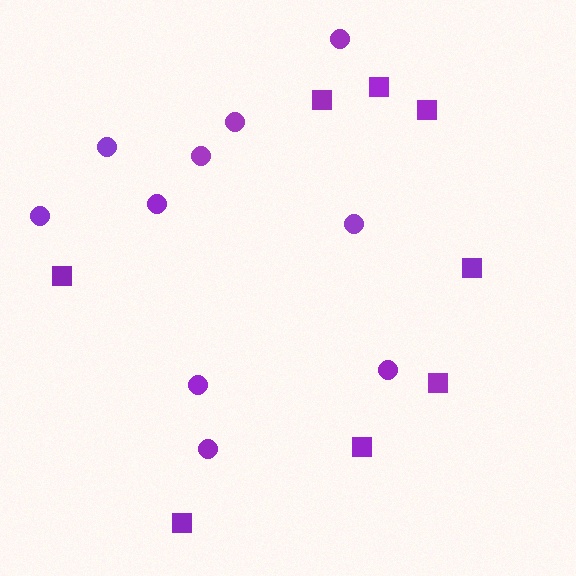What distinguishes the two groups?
There are 2 groups: one group of circles (10) and one group of squares (8).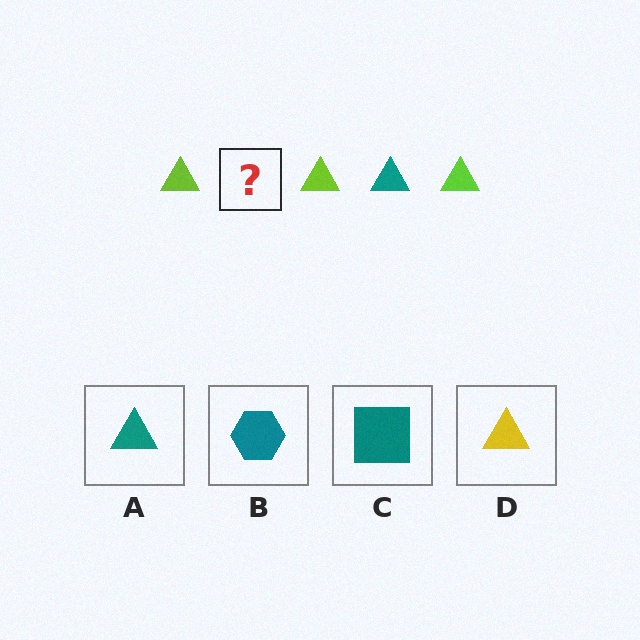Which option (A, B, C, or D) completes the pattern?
A.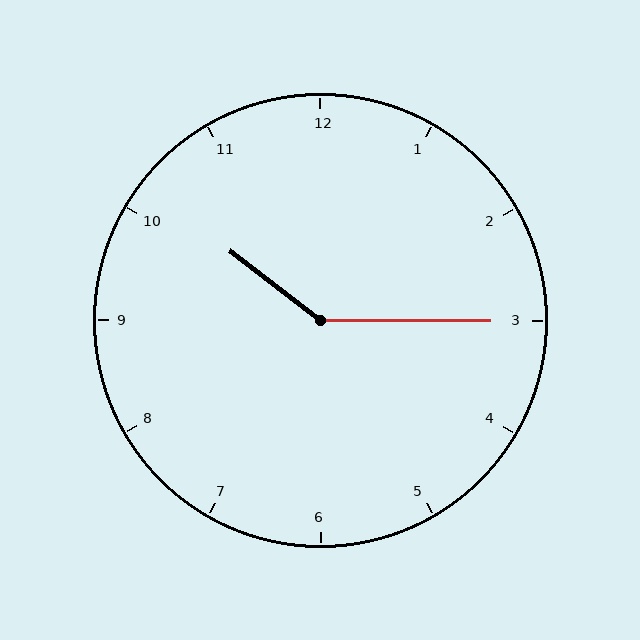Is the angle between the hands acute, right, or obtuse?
It is obtuse.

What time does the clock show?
10:15.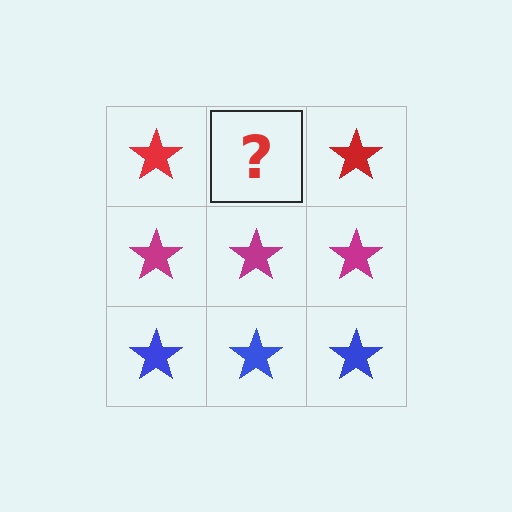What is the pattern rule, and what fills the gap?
The rule is that each row has a consistent color. The gap should be filled with a red star.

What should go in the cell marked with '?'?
The missing cell should contain a red star.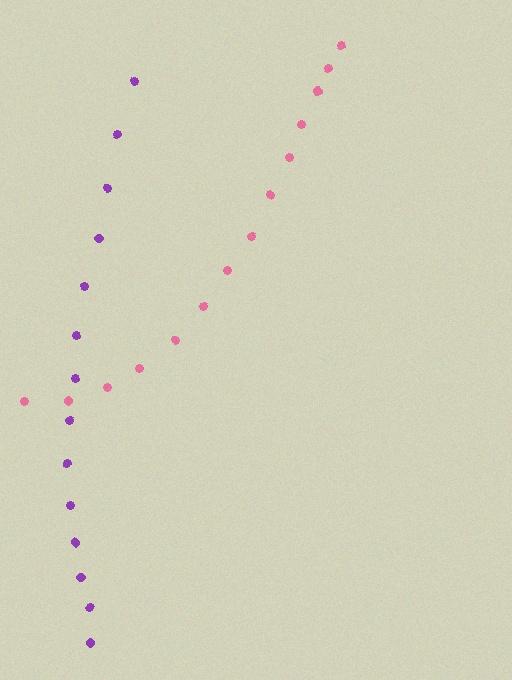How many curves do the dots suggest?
There are 2 distinct paths.